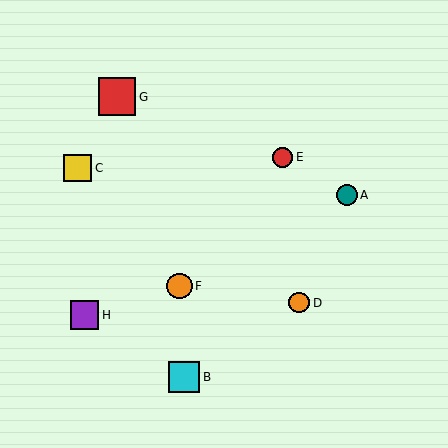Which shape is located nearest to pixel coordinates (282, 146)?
The red circle (labeled E) at (283, 157) is nearest to that location.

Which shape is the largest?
The red square (labeled G) is the largest.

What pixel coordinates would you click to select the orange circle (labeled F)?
Click at (180, 286) to select the orange circle F.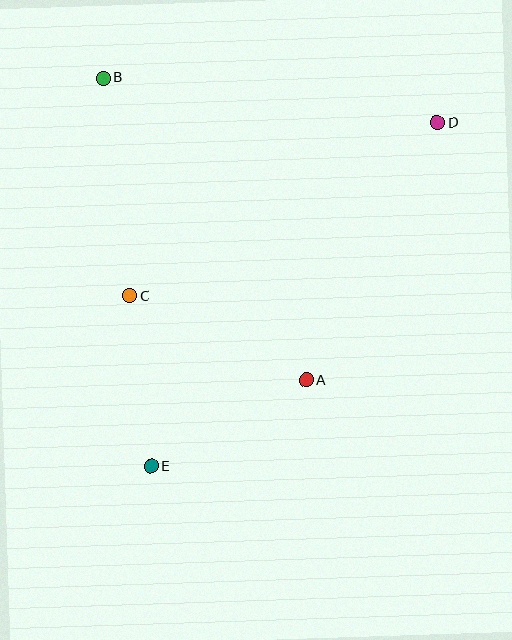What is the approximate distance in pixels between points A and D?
The distance between A and D is approximately 289 pixels.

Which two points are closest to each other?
Points C and E are closest to each other.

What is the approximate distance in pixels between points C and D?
The distance between C and D is approximately 353 pixels.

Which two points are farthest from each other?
Points D and E are farthest from each other.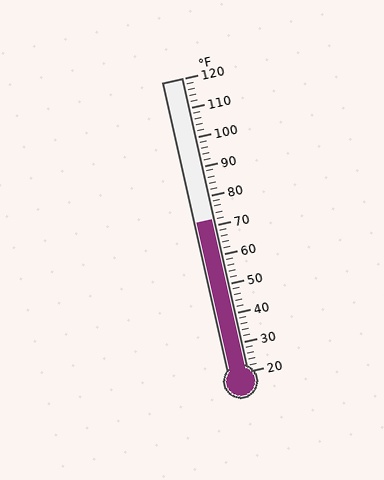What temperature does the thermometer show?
The thermometer shows approximately 72°F.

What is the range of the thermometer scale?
The thermometer scale ranges from 20°F to 120°F.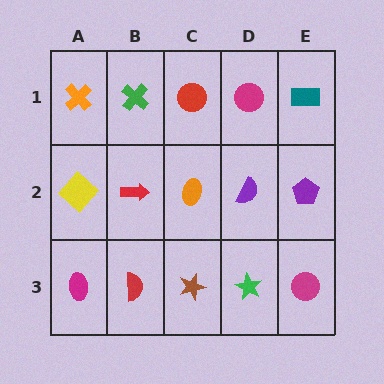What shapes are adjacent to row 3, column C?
An orange ellipse (row 2, column C), a red semicircle (row 3, column B), a green star (row 3, column D).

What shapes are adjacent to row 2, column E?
A teal rectangle (row 1, column E), a magenta circle (row 3, column E), a purple semicircle (row 2, column D).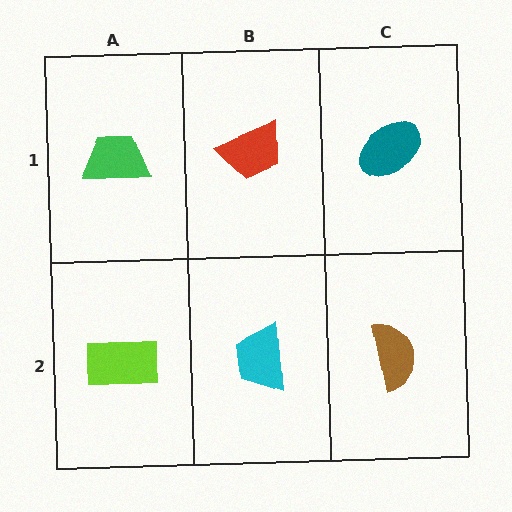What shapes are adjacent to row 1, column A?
A lime rectangle (row 2, column A), a red trapezoid (row 1, column B).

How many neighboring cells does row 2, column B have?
3.